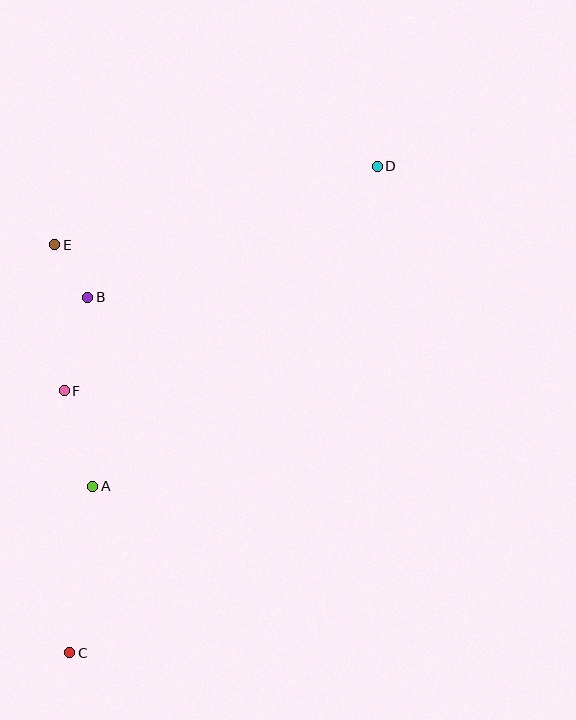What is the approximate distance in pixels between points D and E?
The distance between D and E is approximately 332 pixels.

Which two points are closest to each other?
Points B and E are closest to each other.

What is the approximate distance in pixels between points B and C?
The distance between B and C is approximately 356 pixels.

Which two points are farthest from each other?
Points C and D are farthest from each other.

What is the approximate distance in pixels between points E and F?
The distance between E and F is approximately 146 pixels.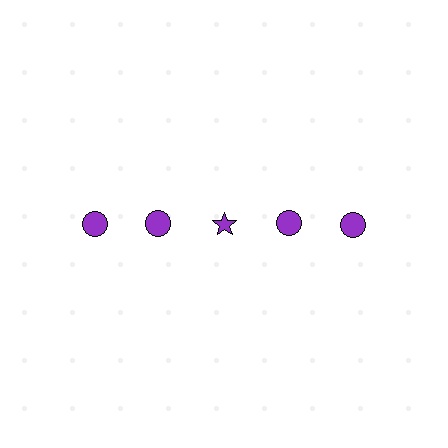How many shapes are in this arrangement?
There are 5 shapes arranged in a grid pattern.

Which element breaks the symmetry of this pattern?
The purple star in the top row, center column breaks the symmetry. All other shapes are purple circles.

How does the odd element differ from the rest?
It has a different shape: star instead of circle.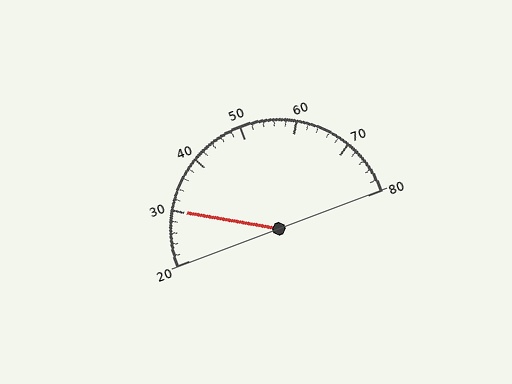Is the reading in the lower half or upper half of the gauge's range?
The reading is in the lower half of the range (20 to 80).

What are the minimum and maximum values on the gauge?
The gauge ranges from 20 to 80.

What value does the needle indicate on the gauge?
The needle indicates approximately 30.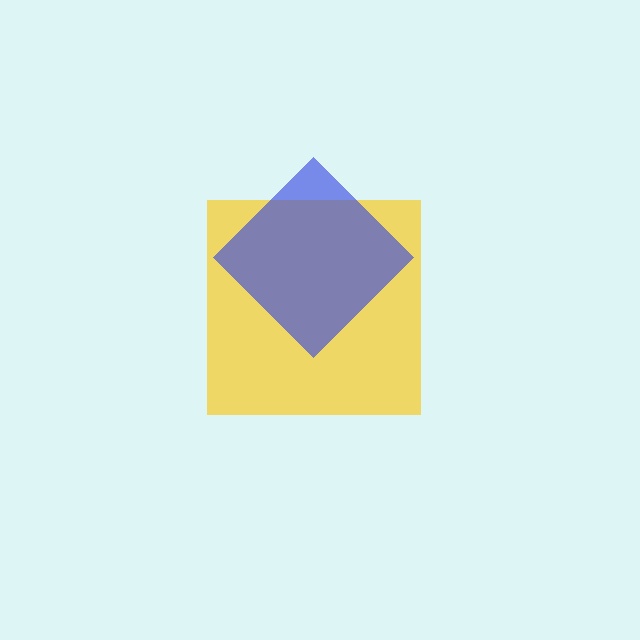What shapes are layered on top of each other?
The layered shapes are: a yellow square, a blue diamond.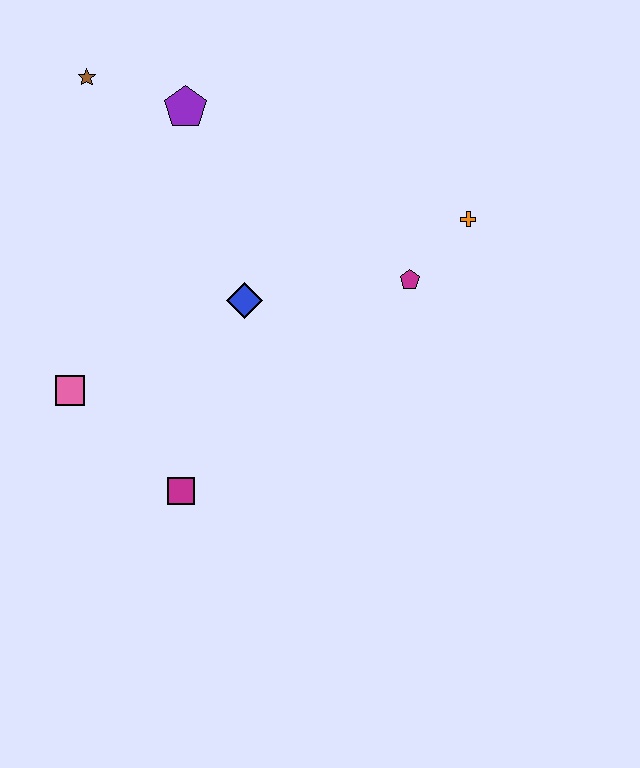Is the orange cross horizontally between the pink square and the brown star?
No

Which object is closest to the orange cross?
The magenta pentagon is closest to the orange cross.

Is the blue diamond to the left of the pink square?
No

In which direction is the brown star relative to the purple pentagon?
The brown star is to the left of the purple pentagon.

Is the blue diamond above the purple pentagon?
No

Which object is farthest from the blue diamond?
The brown star is farthest from the blue diamond.